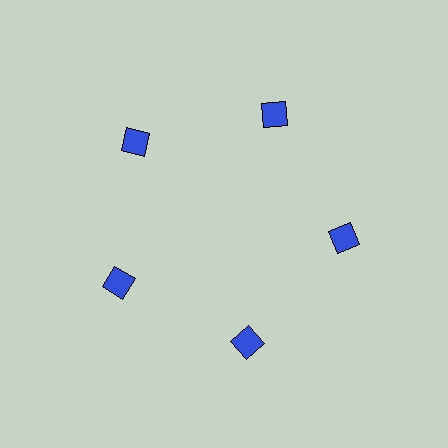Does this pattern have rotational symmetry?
Yes, this pattern has 5-fold rotational symmetry. It looks the same after rotating 72 degrees around the center.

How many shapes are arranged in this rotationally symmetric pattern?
There are 5 shapes, arranged in 5 groups of 1.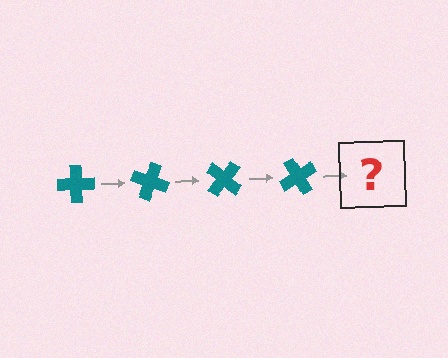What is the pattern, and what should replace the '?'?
The pattern is that the cross rotates 20 degrees each step. The '?' should be a teal cross rotated 80 degrees.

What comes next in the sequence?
The next element should be a teal cross rotated 80 degrees.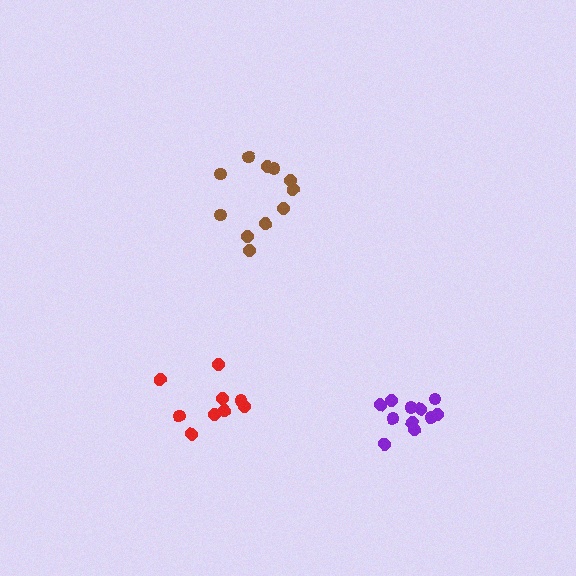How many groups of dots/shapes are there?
There are 3 groups.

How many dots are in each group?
Group 1: 9 dots, Group 2: 11 dots, Group 3: 11 dots (31 total).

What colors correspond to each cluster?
The clusters are colored: red, brown, purple.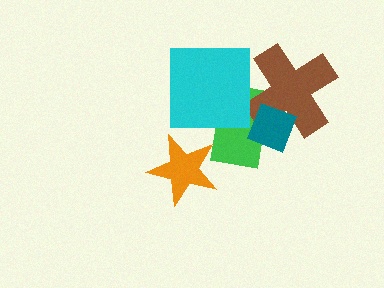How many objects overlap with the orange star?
0 objects overlap with the orange star.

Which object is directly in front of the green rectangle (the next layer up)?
The brown cross is directly in front of the green rectangle.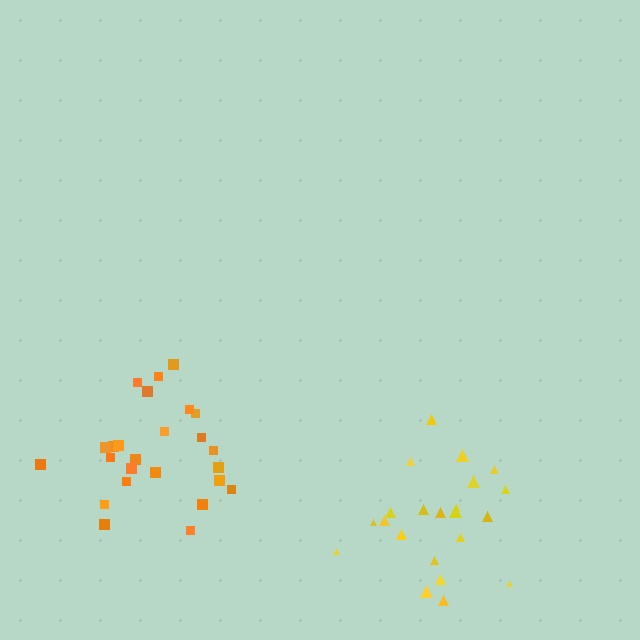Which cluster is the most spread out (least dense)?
Yellow.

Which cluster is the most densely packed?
Orange.